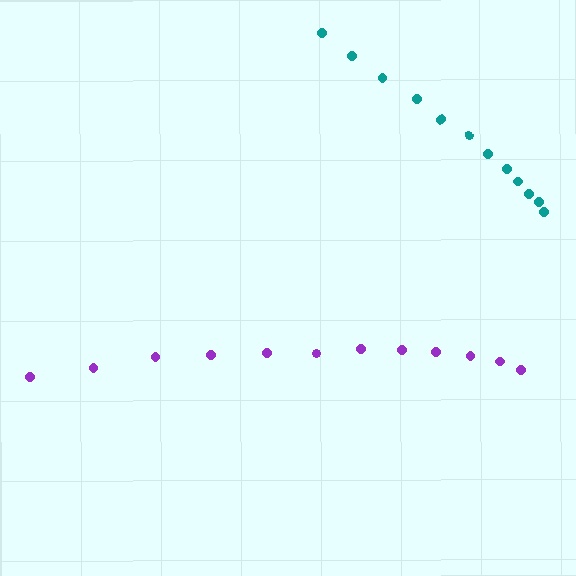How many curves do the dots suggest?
There are 2 distinct paths.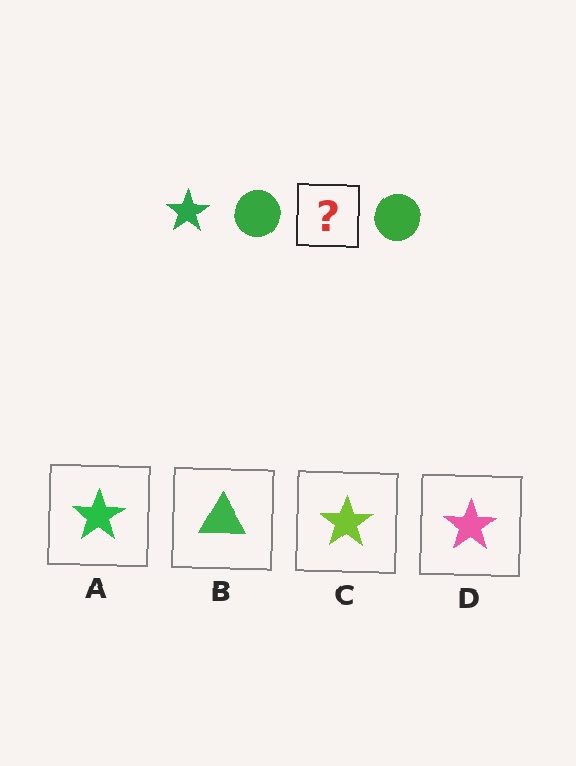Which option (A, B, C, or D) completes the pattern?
A.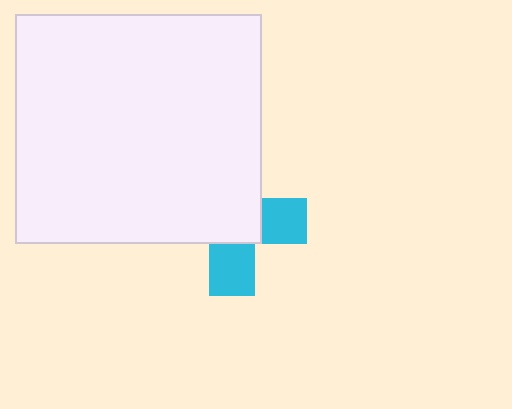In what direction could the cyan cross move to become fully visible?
The cyan cross could move toward the lower-right. That would shift it out from behind the white rectangle entirely.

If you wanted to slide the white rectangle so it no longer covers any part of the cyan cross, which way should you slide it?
Slide it toward the upper-left — that is the most direct way to separate the two shapes.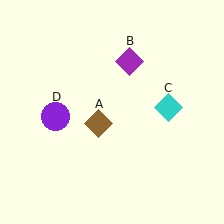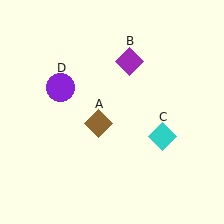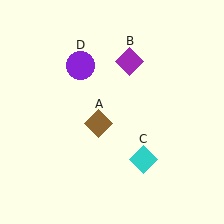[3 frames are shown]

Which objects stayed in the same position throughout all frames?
Brown diamond (object A) and purple diamond (object B) remained stationary.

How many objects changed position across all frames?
2 objects changed position: cyan diamond (object C), purple circle (object D).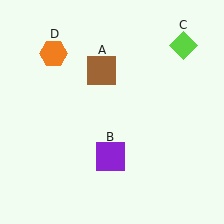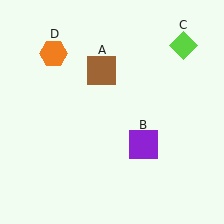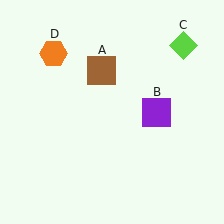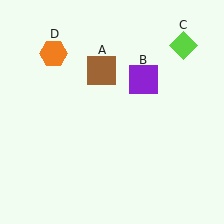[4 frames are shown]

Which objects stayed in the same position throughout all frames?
Brown square (object A) and lime diamond (object C) and orange hexagon (object D) remained stationary.